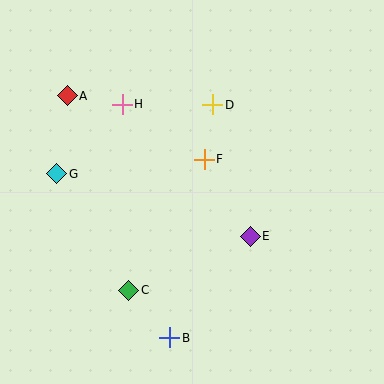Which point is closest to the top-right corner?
Point D is closest to the top-right corner.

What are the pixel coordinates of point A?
Point A is at (67, 96).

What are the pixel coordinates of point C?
Point C is at (129, 290).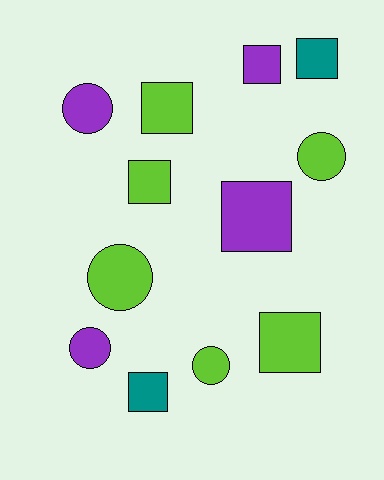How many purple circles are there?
There are 2 purple circles.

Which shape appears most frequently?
Square, with 7 objects.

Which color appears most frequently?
Lime, with 6 objects.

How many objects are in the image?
There are 12 objects.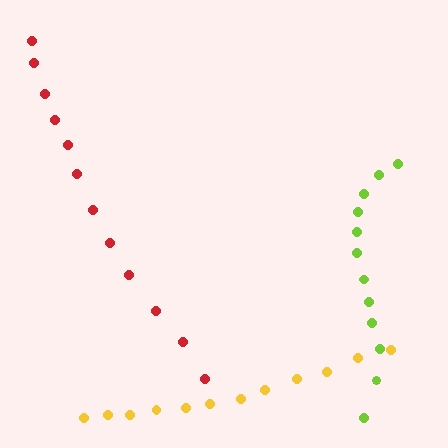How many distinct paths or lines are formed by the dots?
There are 3 distinct paths.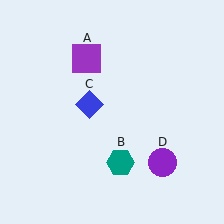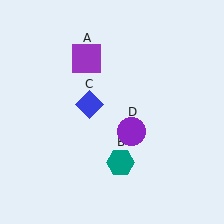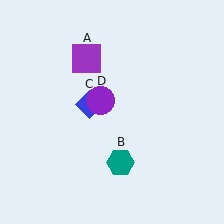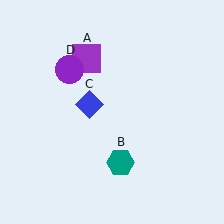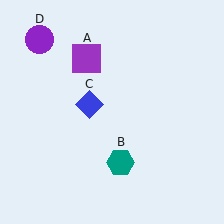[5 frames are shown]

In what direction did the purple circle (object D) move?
The purple circle (object D) moved up and to the left.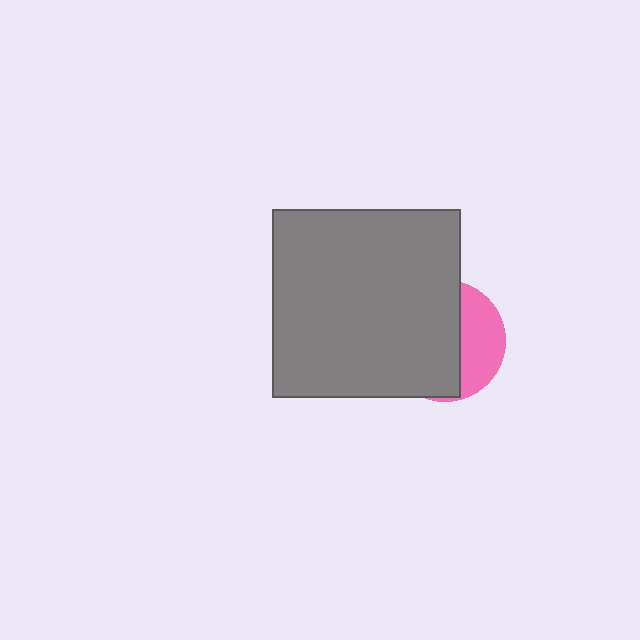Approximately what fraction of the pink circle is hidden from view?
Roughly 66% of the pink circle is hidden behind the gray square.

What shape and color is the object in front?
The object in front is a gray square.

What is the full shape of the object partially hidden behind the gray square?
The partially hidden object is a pink circle.